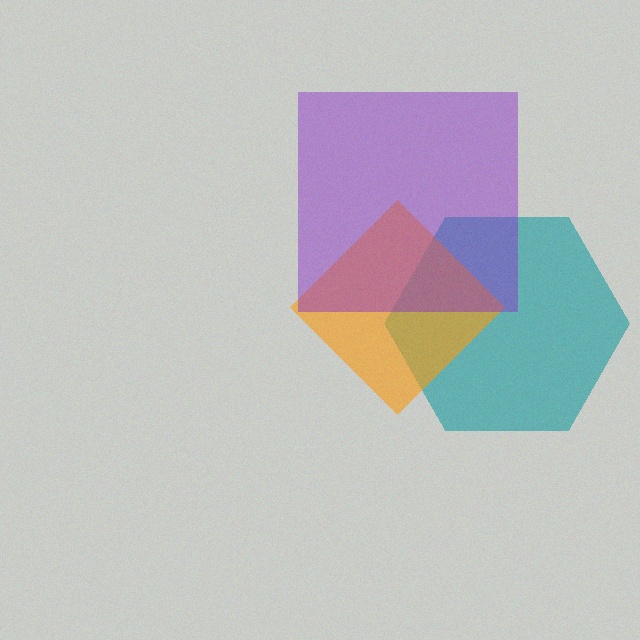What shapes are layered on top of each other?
The layered shapes are: a teal hexagon, an orange diamond, a purple square.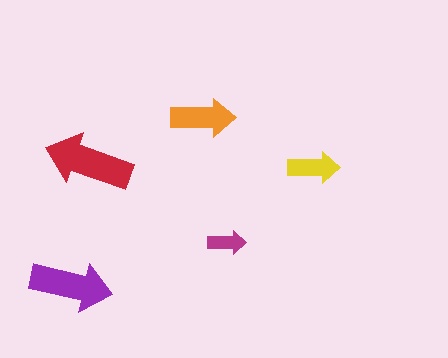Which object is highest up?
The orange arrow is topmost.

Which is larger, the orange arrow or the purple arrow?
The purple one.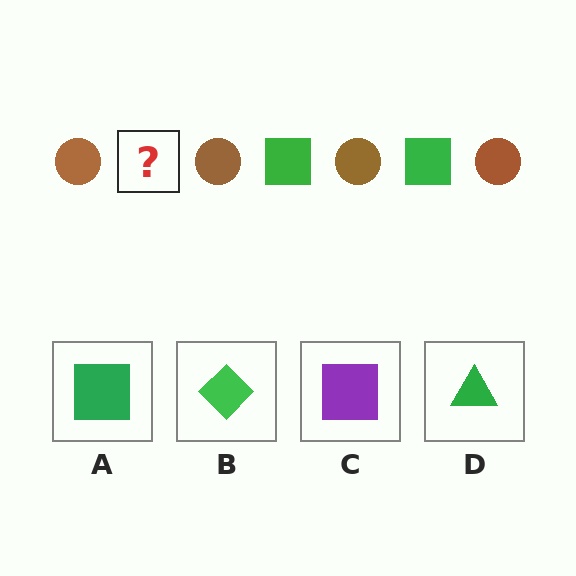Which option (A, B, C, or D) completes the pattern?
A.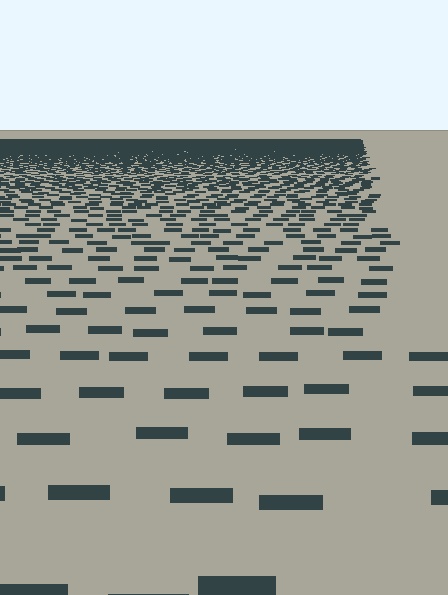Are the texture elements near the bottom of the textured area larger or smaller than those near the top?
Larger. Near the bottom, elements are closer to the viewer and appear at a bigger on-screen size.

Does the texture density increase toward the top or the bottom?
Density increases toward the top.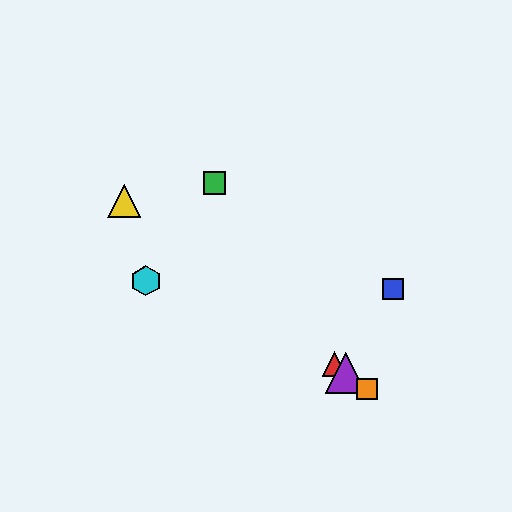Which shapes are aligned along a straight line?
The red triangle, the yellow triangle, the purple triangle, the orange square are aligned along a straight line.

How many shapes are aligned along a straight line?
4 shapes (the red triangle, the yellow triangle, the purple triangle, the orange square) are aligned along a straight line.